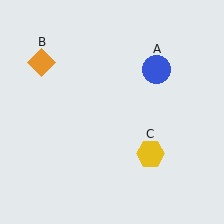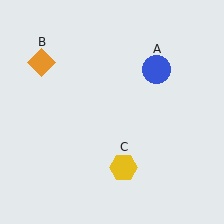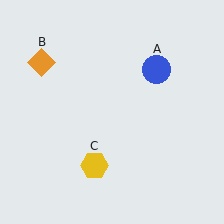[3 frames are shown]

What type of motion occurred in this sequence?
The yellow hexagon (object C) rotated clockwise around the center of the scene.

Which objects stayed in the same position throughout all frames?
Blue circle (object A) and orange diamond (object B) remained stationary.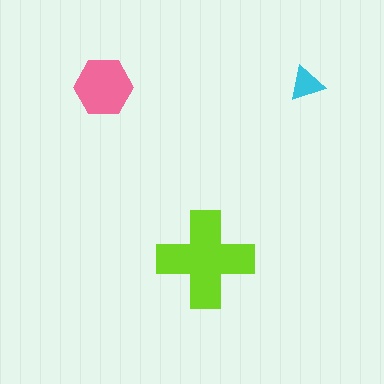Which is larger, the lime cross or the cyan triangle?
The lime cross.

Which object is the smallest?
The cyan triangle.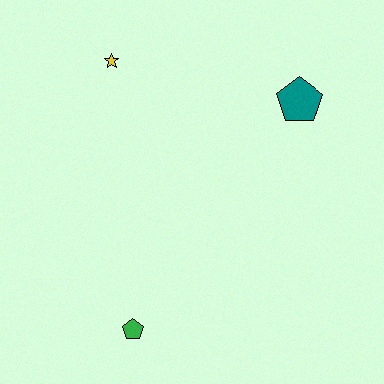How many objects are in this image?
There are 3 objects.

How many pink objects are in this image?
There are no pink objects.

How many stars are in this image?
There is 1 star.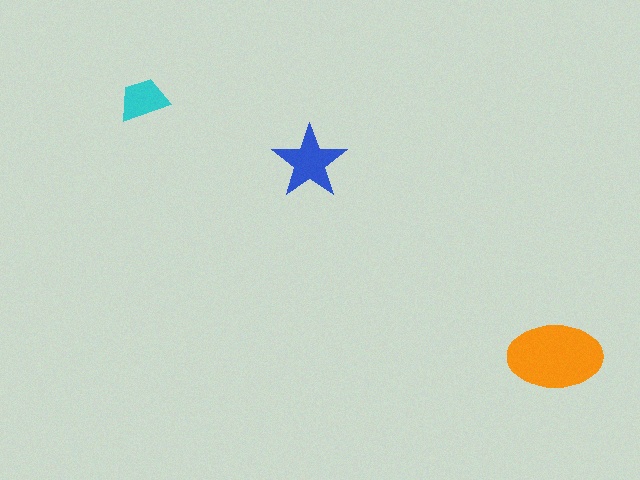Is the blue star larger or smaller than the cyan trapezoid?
Larger.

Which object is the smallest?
The cyan trapezoid.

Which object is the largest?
The orange ellipse.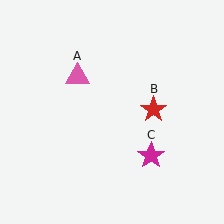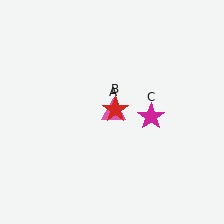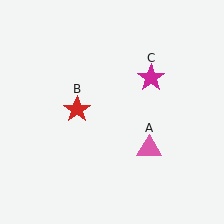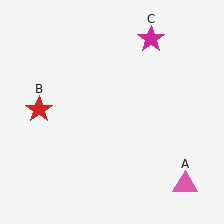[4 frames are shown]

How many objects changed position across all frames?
3 objects changed position: pink triangle (object A), red star (object B), magenta star (object C).